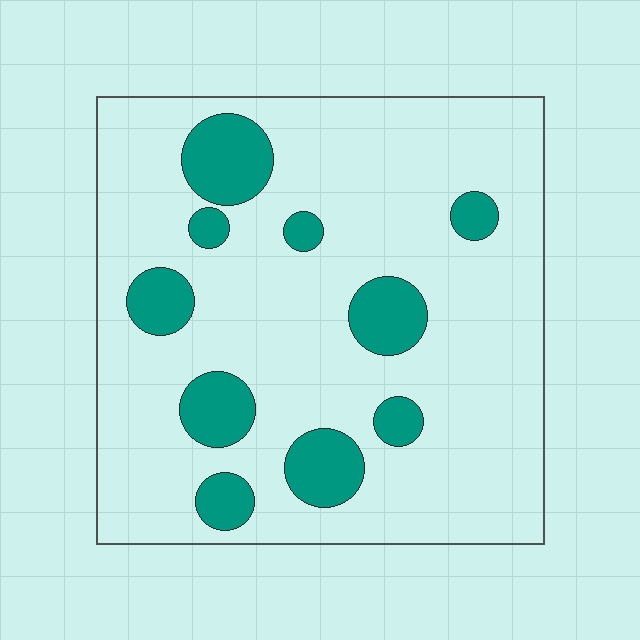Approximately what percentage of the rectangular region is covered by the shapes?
Approximately 15%.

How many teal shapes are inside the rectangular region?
10.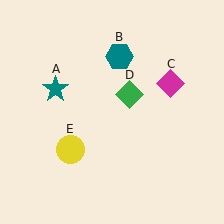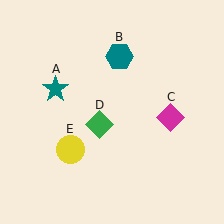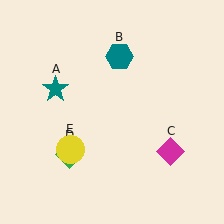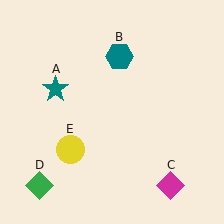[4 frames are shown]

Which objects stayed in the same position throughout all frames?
Teal star (object A) and teal hexagon (object B) and yellow circle (object E) remained stationary.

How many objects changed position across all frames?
2 objects changed position: magenta diamond (object C), green diamond (object D).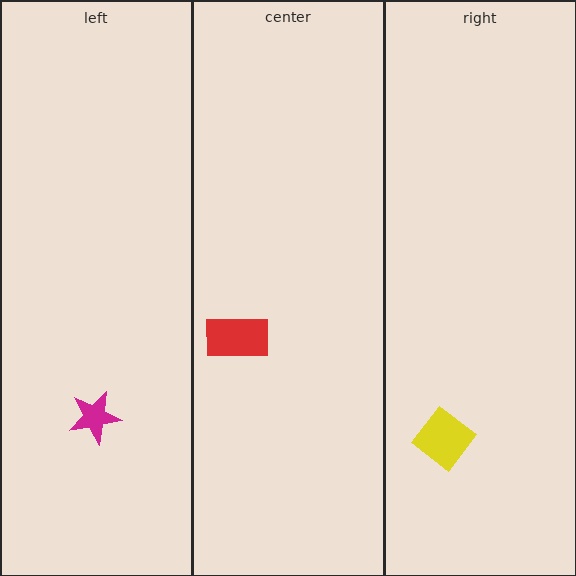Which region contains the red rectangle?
The center region.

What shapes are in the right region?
The yellow diamond.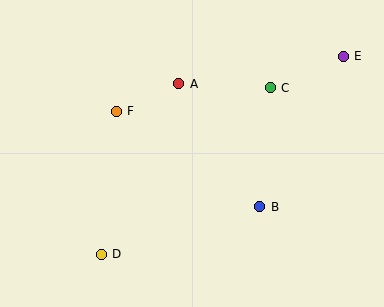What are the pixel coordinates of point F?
Point F is at (116, 111).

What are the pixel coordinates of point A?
Point A is at (179, 84).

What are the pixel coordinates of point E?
Point E is at (343, 56).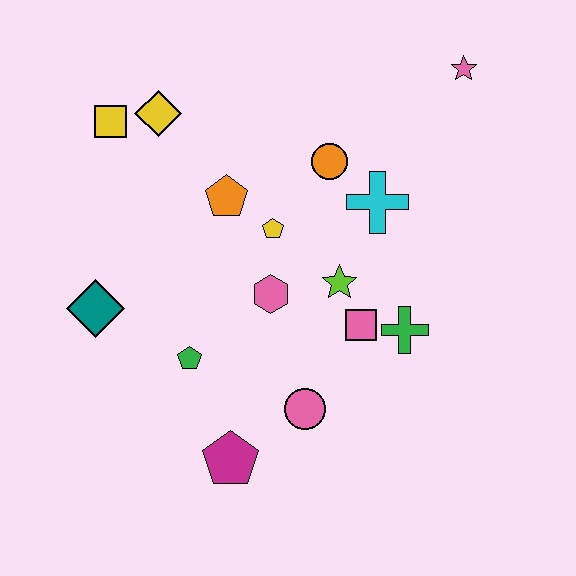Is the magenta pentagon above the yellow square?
No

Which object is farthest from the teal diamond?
The pink star is farthest from the teal diamond.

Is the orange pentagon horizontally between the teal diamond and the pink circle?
Yes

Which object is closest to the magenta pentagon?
The pink circle is closest to the magenta pentagon.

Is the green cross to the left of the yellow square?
No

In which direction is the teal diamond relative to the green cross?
The teal diamond is to the left of the green cross.